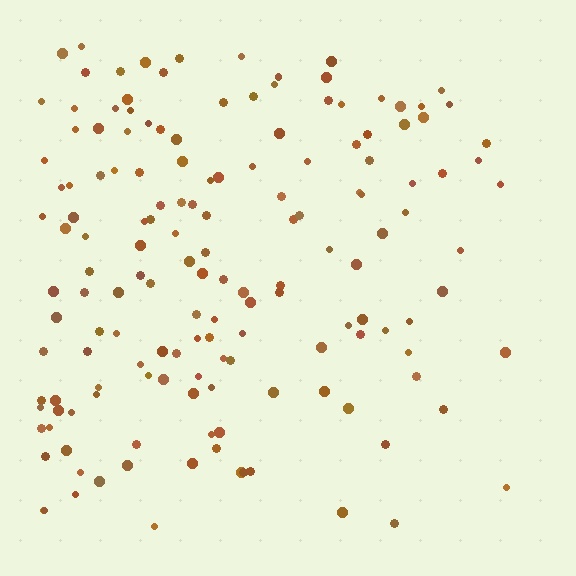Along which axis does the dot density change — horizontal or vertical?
Horizontal.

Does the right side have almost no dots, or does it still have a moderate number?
Still a moderate number, just noticeably fewer than the left.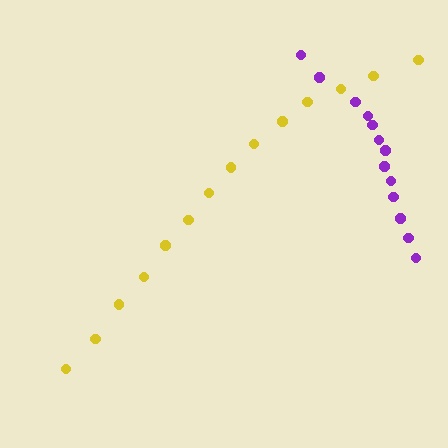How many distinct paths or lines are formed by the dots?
There are 2 distinct paths.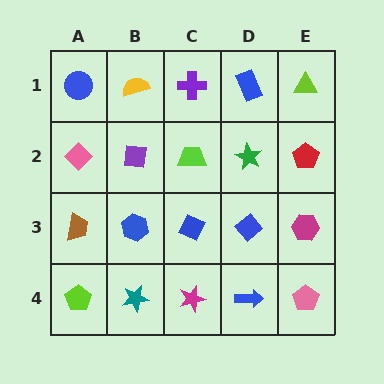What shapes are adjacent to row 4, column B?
A blue hexagon (row 3, column B), a lime pentagon (row 4, column A), a magenta star (row 4, column C).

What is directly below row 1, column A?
A pink diamond.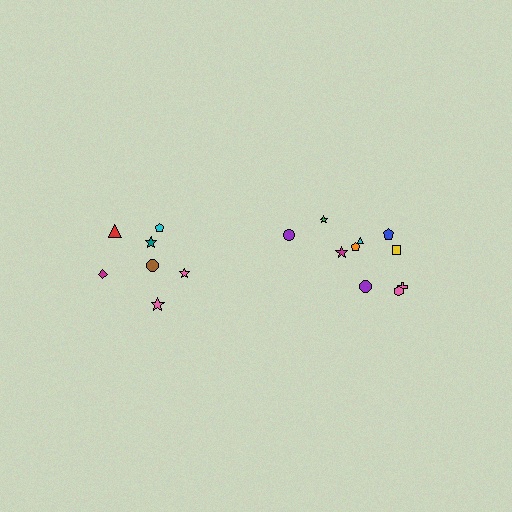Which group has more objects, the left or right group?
The right group.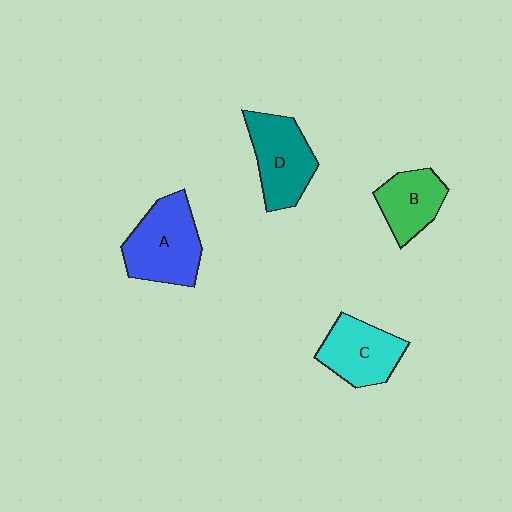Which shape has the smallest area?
Shape B (green).